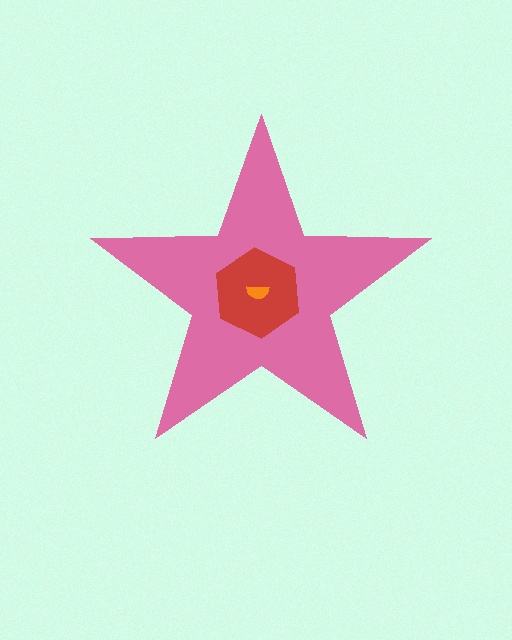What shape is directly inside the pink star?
The red hexagon.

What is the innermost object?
The orange semicircle.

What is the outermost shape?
The pink star.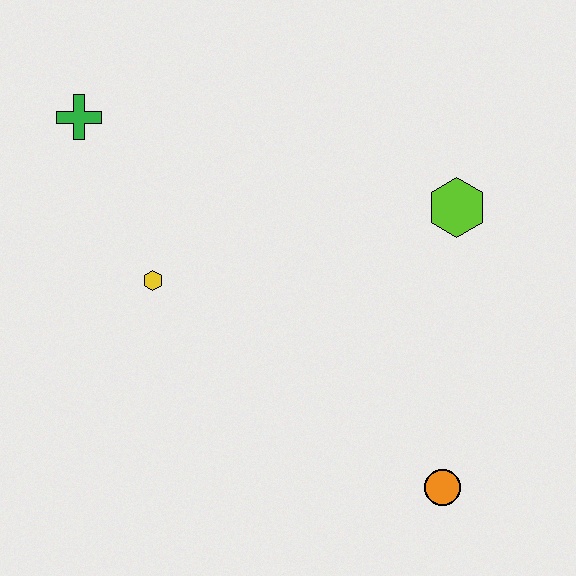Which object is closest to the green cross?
The yellow hexagon is closest to the green cross.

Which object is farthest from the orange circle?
The green cross is farthest from the orange circle.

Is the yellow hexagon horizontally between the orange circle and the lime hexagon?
No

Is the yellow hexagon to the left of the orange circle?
Yes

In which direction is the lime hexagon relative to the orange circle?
The lime hexagon is above the orange circle.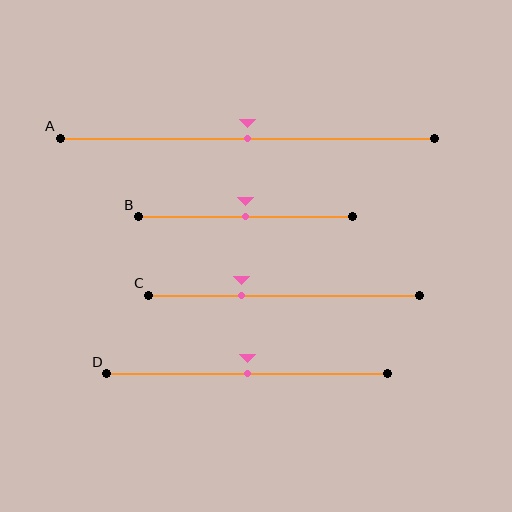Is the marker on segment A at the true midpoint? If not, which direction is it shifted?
Yes, the marker on segment A is at the true midpoint.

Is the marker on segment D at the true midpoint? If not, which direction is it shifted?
Yes, the marker on segment D is at the true midpoint.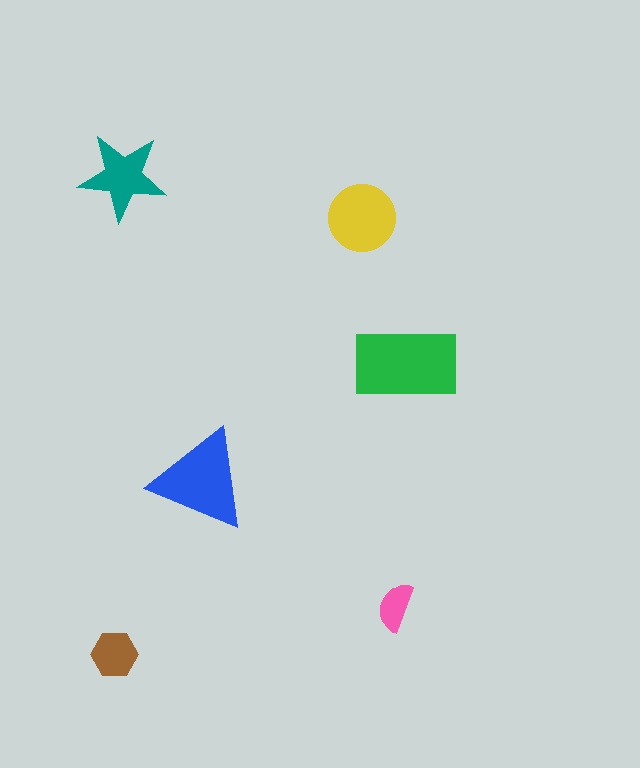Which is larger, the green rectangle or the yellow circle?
The green rectangle.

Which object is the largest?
The green rectangle.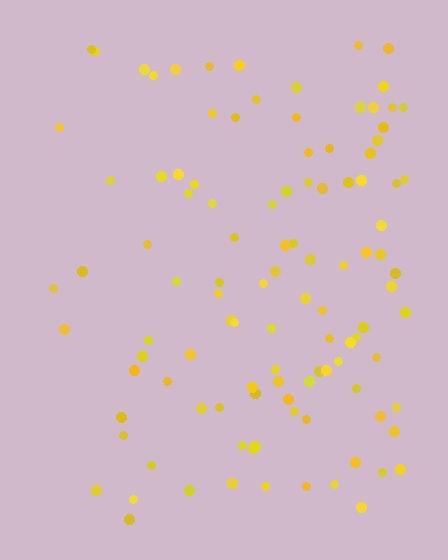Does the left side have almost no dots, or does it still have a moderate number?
Still a moderate number, just noticeably fewer than the right.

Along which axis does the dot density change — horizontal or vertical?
Horizontal.